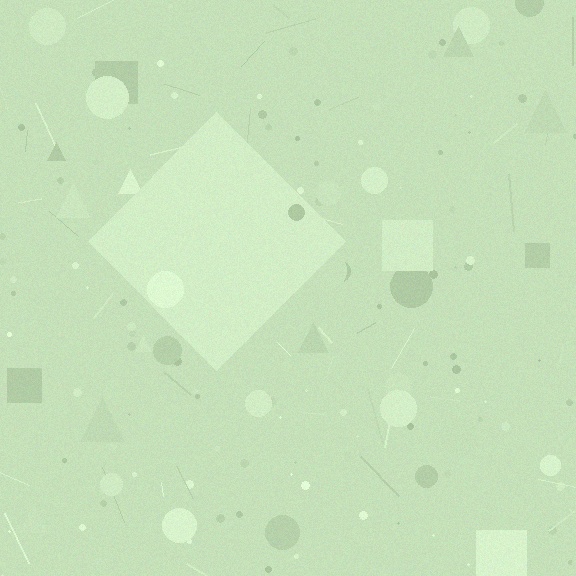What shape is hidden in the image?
A diamond is hidden in the image.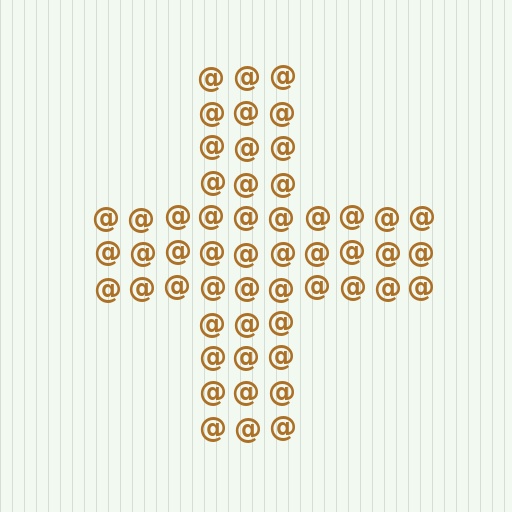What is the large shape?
The large shape is a cross.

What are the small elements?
The small elements are at signs.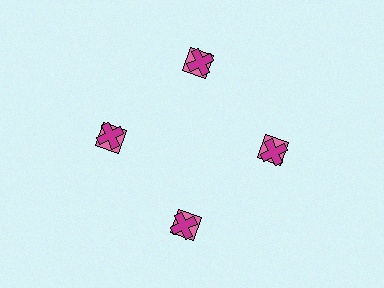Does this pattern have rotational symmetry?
Yes, this pattern has 4-fold rotational symmetry. It looks the same after rotating 90 degrees around the center.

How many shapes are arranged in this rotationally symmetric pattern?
There are 8 shapes, arranged in 4 groups of 2.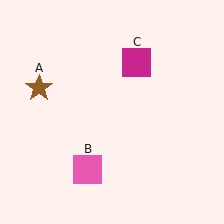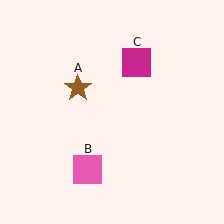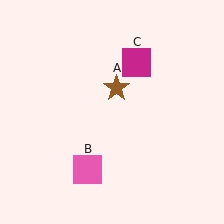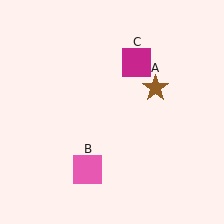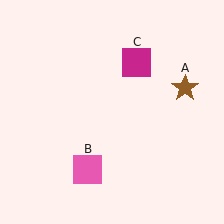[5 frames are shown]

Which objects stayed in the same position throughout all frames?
Pink square (object B) and magenta square (object C) remained stationary.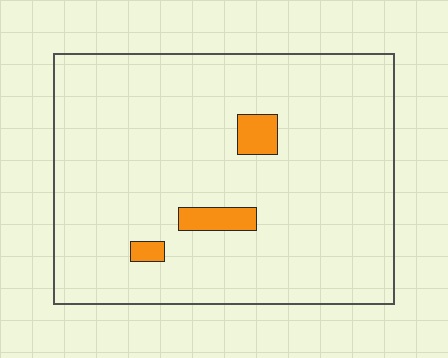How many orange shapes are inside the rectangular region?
3.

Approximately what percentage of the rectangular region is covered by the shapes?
Approximately 5%.